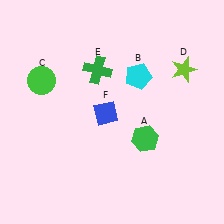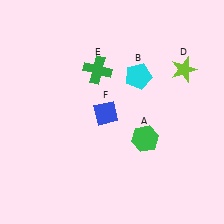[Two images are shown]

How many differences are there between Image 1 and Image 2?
There is 1 difference between the two images.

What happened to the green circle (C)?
The green circle (C) was removed in Image 2. It was in the top-left area of Image 1.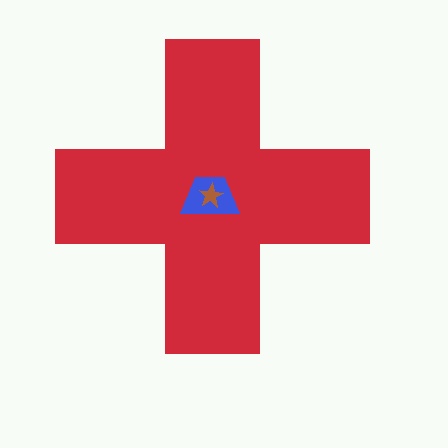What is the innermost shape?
The brown star.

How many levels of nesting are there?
3.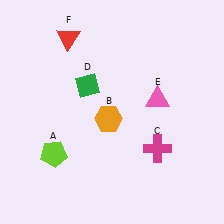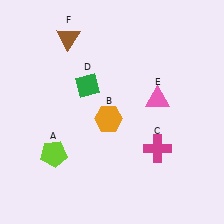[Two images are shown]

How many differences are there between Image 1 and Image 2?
There is 1 difference between the two images.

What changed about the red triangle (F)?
In Image 1, F is red. In Image 2, it changed to brown.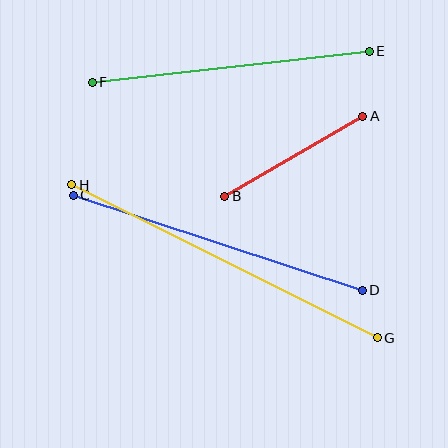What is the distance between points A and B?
The distance is approximately 160 pixels.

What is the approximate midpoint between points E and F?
The midpoint is at approximately (231, 67) pixels.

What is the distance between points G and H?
The distance is approximately 342 pixels.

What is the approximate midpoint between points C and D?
The midpoint is at approximately (218, 243) pixels.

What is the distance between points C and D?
The distance is approximately 304 pixels.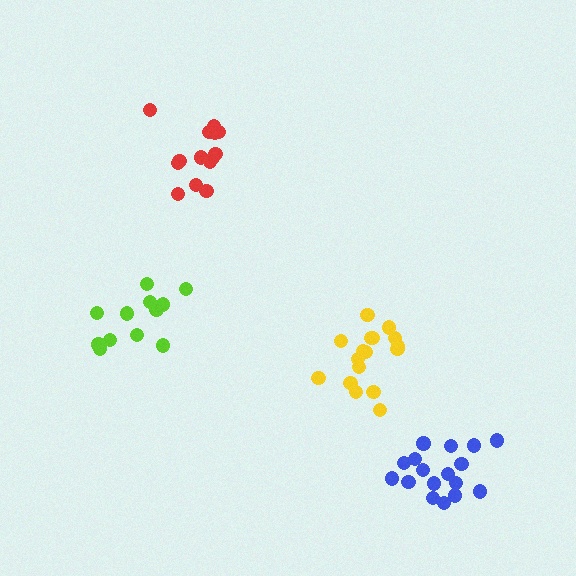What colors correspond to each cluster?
The clusters are colored: yellow, red, lime, blue.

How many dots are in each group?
Group 1: 17 dots, Group 2: 14 dots, Group 3: 12 dots, Group 4: 17 dots (60 total).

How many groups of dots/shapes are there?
There are 4 groups.